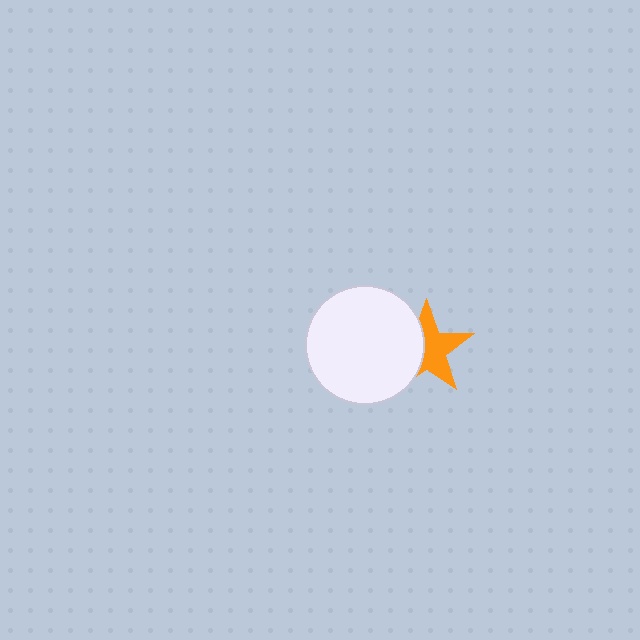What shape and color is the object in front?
The object in front is a white circle.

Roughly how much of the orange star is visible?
About half of it is visible (roughly 59%).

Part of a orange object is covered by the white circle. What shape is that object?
It is a star.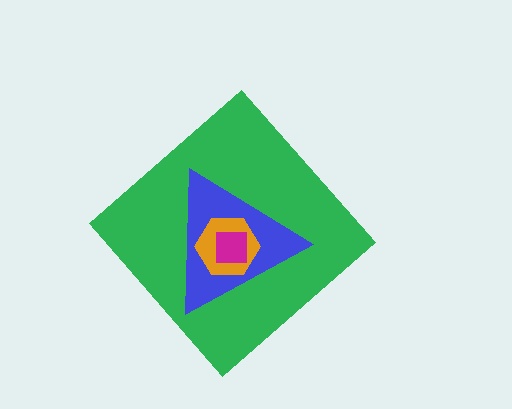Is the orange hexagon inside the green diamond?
Yes.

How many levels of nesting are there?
4.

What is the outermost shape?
The green diamond.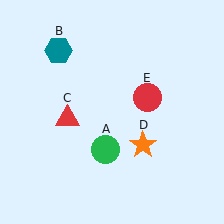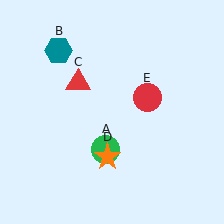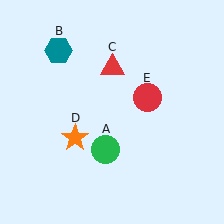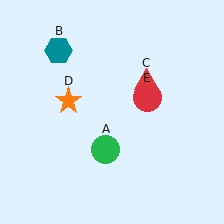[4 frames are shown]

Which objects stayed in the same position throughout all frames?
Green circle (object A) and teal hexagon (object B) and red circle (object E) remained stationary.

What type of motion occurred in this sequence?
The red triangle (object C), orange star (object D) rotated clockwise around the center of the scene.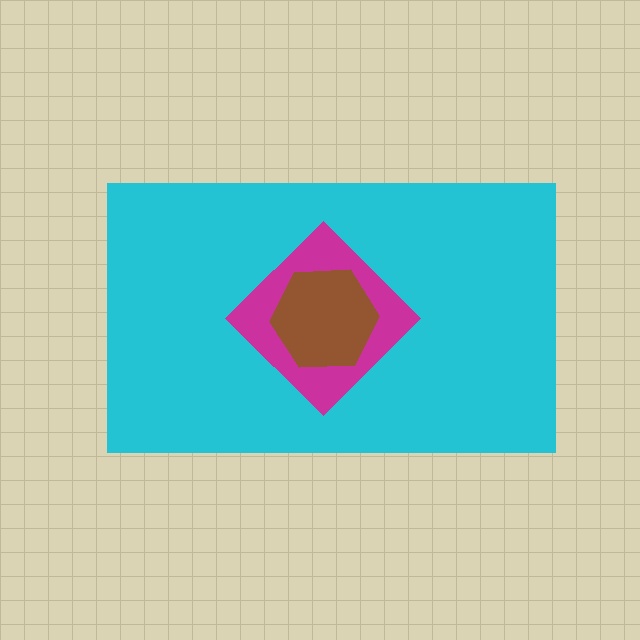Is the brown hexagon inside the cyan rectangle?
Yes.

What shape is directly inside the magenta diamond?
The brown hexagon.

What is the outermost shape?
The cyan rectangle.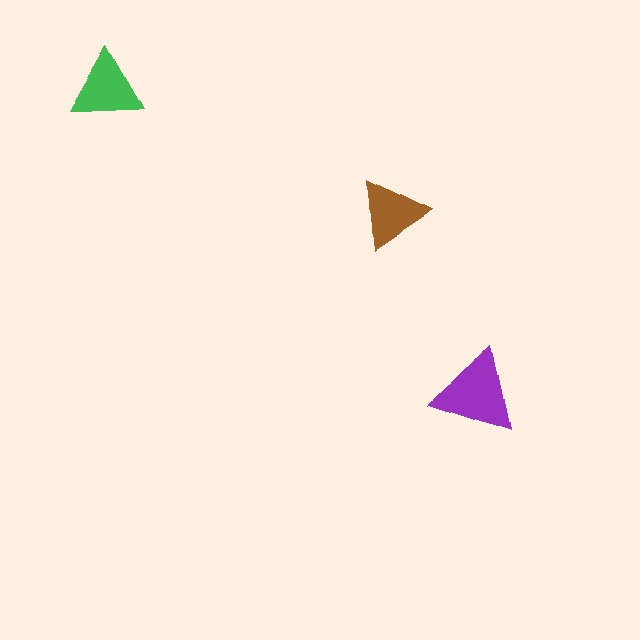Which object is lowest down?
The purple triangle is bottommost.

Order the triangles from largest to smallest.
the purple one, the green one, the brown one.